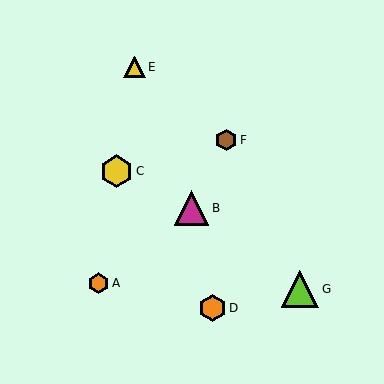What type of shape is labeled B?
Shape B is a magenta triangle.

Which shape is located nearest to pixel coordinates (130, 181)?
The yellow hexagon (labeled C) at (116, 171) is nearest to that location.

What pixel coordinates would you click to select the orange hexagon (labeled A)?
Click at (98, 283) to select the orange hexagon A.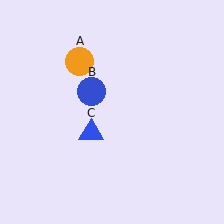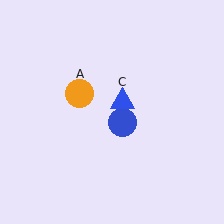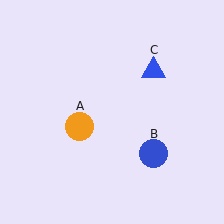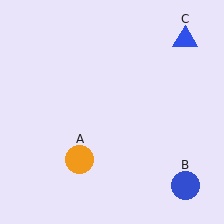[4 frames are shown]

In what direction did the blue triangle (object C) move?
The blue triangle (object C) moved up and to the right.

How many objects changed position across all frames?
3 objects changed position: orange circle (object A), blue circle (object B), blue triangle (object C).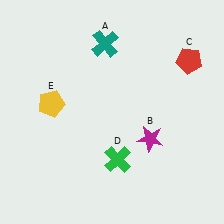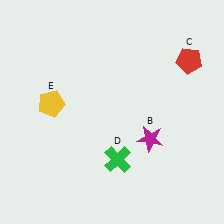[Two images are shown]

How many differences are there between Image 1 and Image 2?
There is 1 difference between the two images.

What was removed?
The teal cross (A) was removed in Image 2.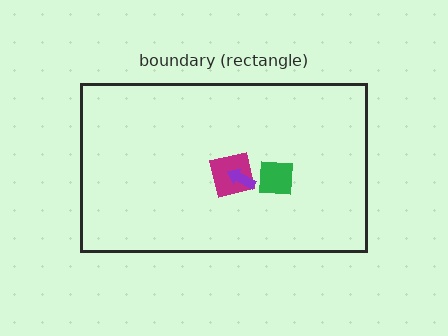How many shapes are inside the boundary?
3 inside, 0 outside.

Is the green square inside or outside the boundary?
Inside.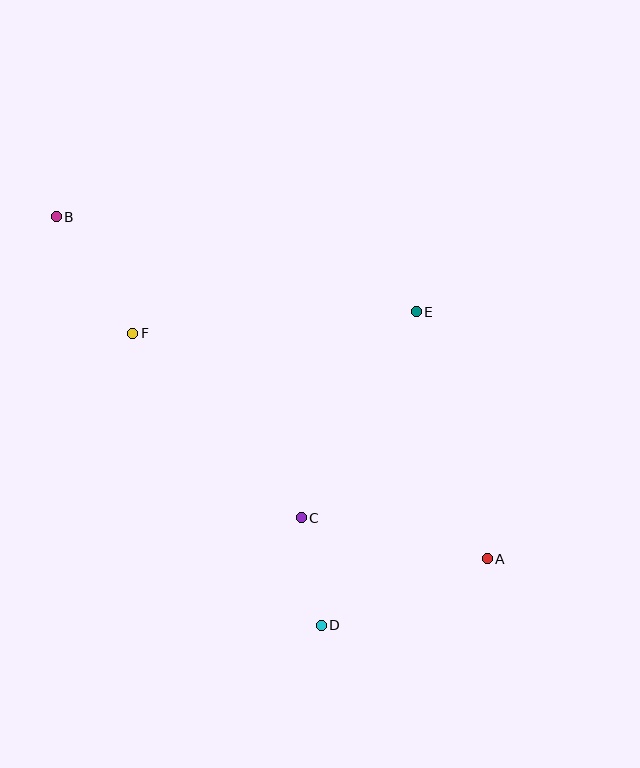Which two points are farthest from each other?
Points A and B are farthest from each other.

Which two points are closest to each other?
Points C and D are closest to each other.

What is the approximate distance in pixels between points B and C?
The distance between B and C is approximately 388 pixels.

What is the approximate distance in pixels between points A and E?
The distance between A and E is approximately 257 pixels.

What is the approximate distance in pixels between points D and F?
The distance between D and F is approximately 348 pixels.